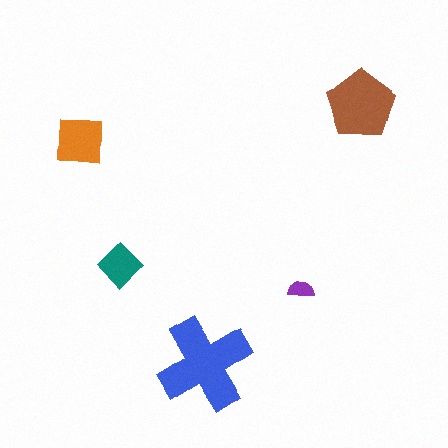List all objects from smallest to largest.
The purple semicircle, the teal diamond, the orange square, the brown pentagon, the blue cross.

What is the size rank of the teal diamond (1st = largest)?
4th.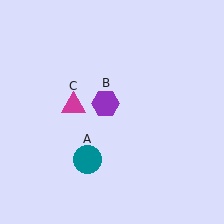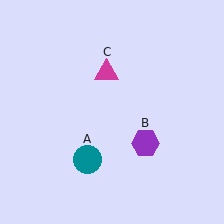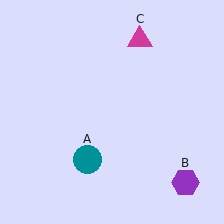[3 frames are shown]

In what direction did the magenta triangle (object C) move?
The magenta triangle (object C) moved up and to the right.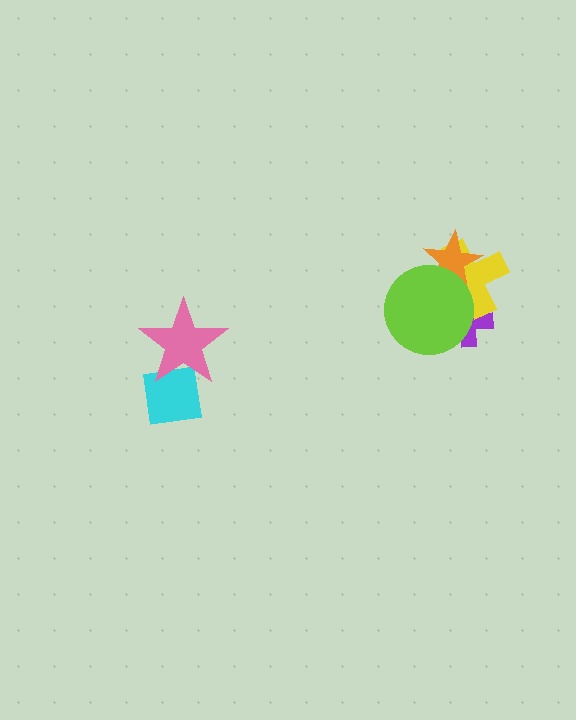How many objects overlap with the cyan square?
1 object overlaps with the cyan square.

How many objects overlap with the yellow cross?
3 objects overlap with the yellow cross.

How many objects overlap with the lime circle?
3 objects overlap with the lime circle.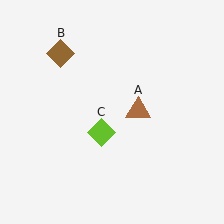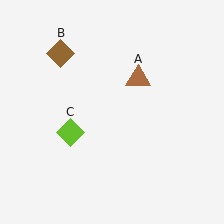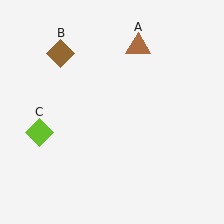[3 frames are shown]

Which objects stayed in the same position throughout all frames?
Brown diamond (object B) remained stationary.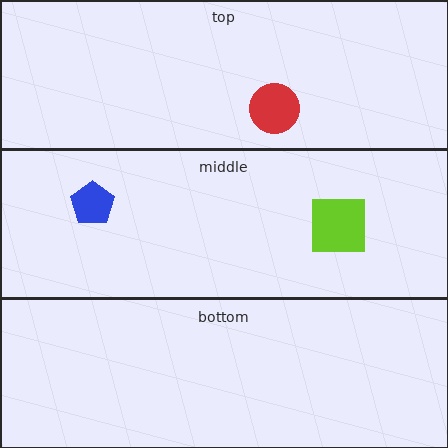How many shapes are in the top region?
1.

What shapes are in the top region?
The red circle.